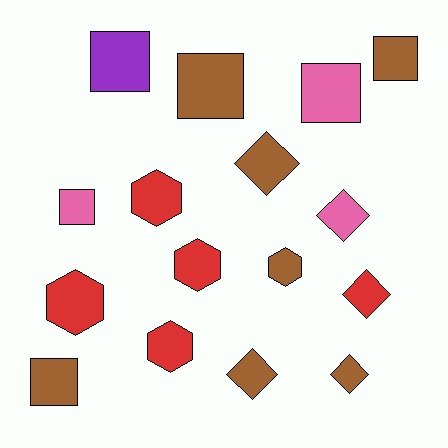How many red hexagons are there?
There are 4 red hexagons.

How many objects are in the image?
There are 16 objects.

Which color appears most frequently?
Brown, with 7 objects.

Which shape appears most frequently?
Square, with 6 objects.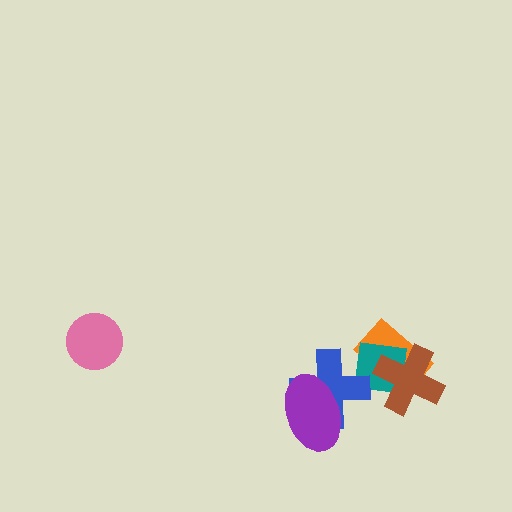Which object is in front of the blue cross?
The purple ellipse is in front of the blue cross.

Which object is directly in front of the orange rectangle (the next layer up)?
The teal square is directly in front of the orange rectangle.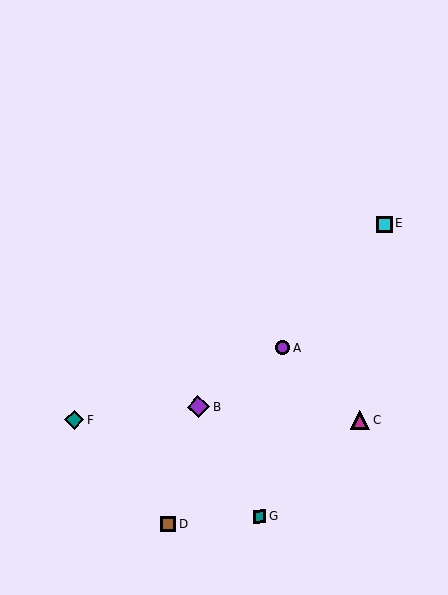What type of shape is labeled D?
Shape D is a brown square.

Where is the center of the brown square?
The center of the brown square is at (168, 524).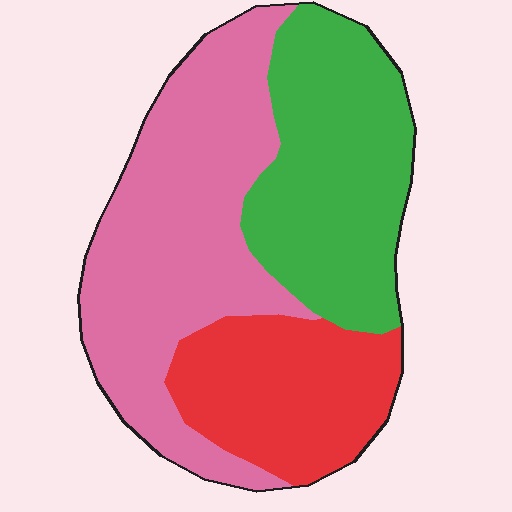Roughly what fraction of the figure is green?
Green takes up between a sixth and a third of the figure.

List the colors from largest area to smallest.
From largest to smallest: pink, green, red.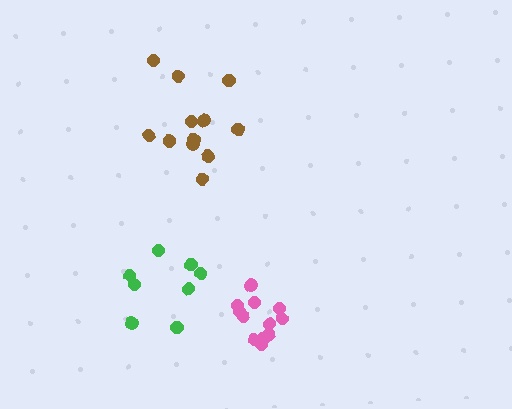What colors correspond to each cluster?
The clusters are colored: pink, green, brown.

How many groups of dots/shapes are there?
There are 3 groups.